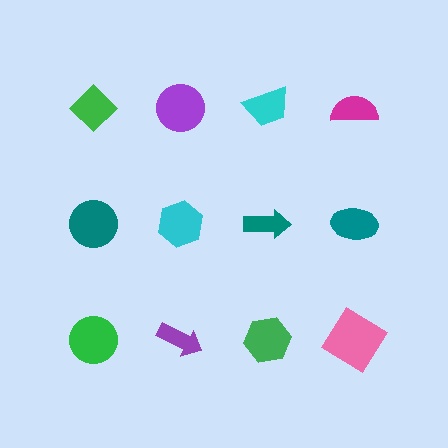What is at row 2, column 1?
A teal circle.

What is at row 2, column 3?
A teal arrow.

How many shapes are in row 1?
4 shapes.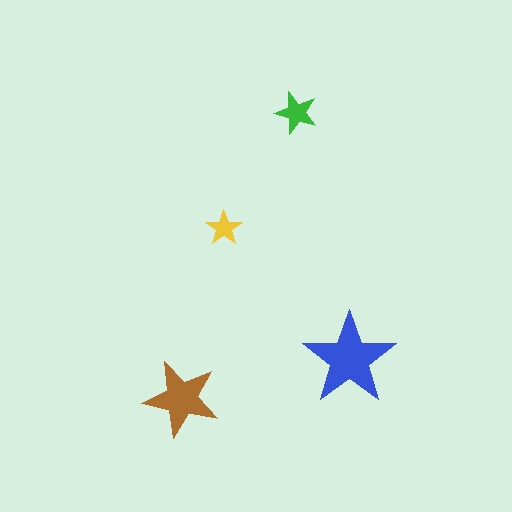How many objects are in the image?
There are 4 objects in the image.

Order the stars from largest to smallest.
the blue one, the brown one, the green one, the yellow one.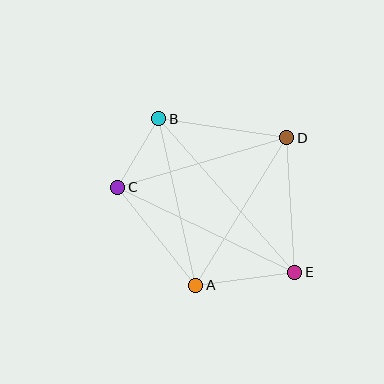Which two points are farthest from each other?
Points B and E are farthest from each other.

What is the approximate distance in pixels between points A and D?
The distance between A and D is approximately 174 pixels.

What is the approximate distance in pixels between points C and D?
The distance between C and D is approximately 176 pixels.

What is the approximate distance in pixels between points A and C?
The distance between A and C is approximately 125 pixels.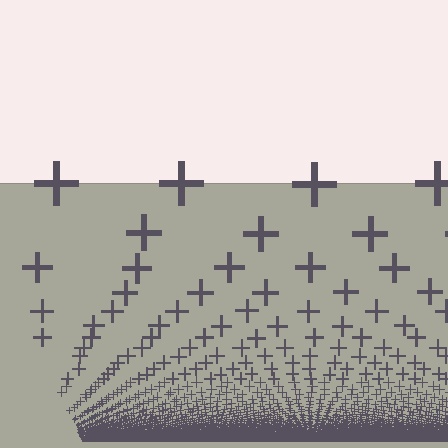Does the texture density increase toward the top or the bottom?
Density increases toward the bottom.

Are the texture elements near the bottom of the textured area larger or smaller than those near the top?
Smaller. The gradient is inverted — elements near the bottom are smaller and denser.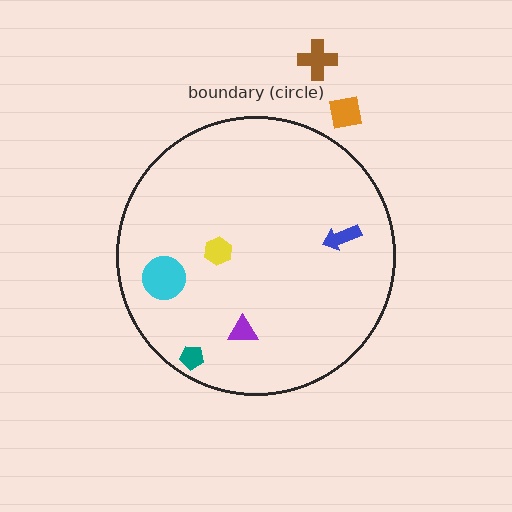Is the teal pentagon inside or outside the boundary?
Inside.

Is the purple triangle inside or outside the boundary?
Inside.